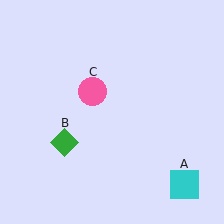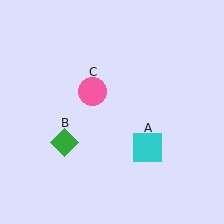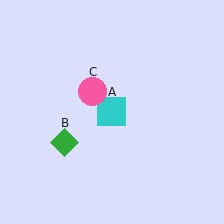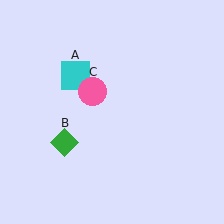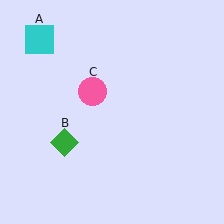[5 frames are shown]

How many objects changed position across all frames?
1 object changed position: cyan square (object A).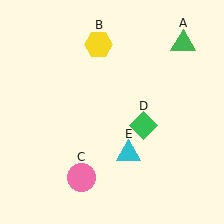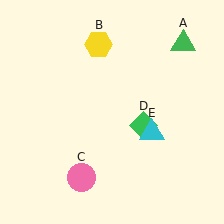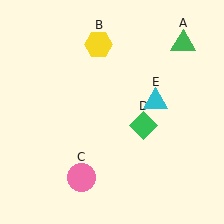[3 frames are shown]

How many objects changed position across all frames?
1 object changed position: cyan triangle (object E).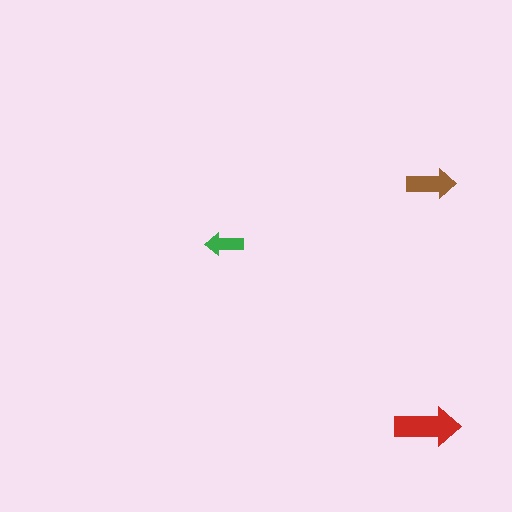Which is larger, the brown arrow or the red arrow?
The red one.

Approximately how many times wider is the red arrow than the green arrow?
About 2 times wider.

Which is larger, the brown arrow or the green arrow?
The brown one.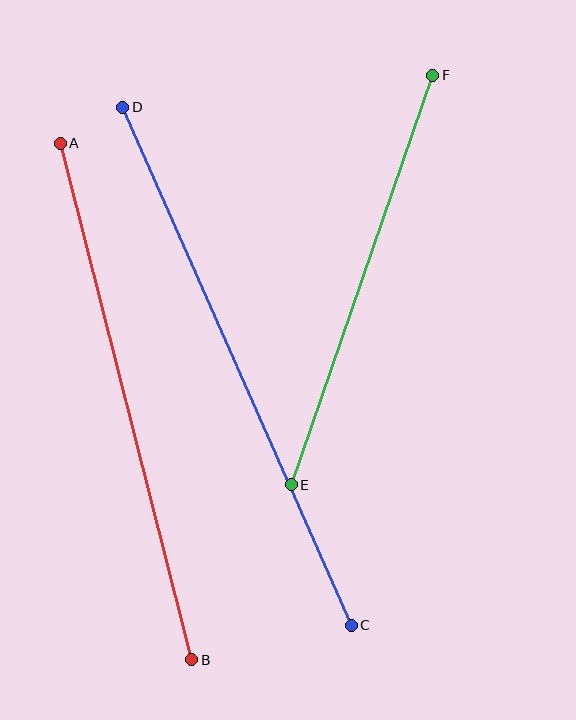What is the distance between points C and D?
The distance is approximately 566 pixels.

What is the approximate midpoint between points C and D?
The midpoint is at approximately (237, 366) pixels.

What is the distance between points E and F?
The distance is approximately 433 pixels.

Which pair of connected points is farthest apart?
Points C and D are farthest apart.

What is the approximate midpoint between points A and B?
The midpoint is at approximately (126, 401) pixels.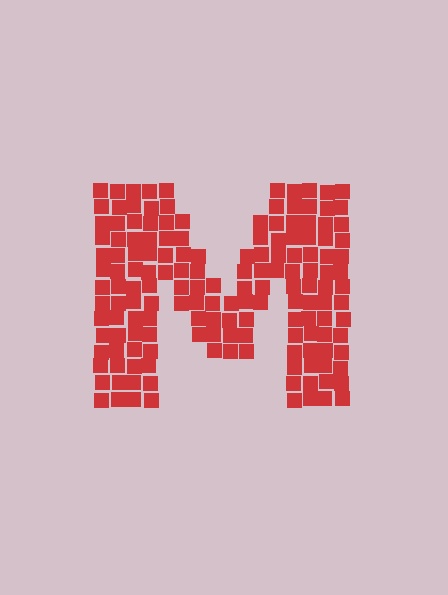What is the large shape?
The large shape is the letter M.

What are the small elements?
The small elements are squares.